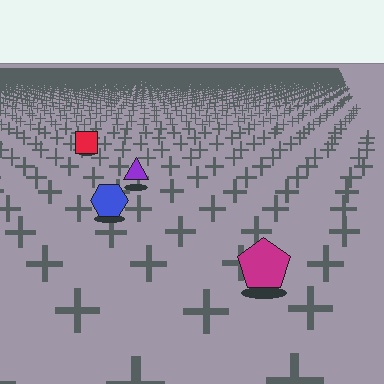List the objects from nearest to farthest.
From nearest to farthest: the magenta pentagon, the blue hexagon, the purple triangle, the red square.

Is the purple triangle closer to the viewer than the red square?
Yes. The purple triangle is closer — you can tell from the texture gradient: the ground texture is coarser near it.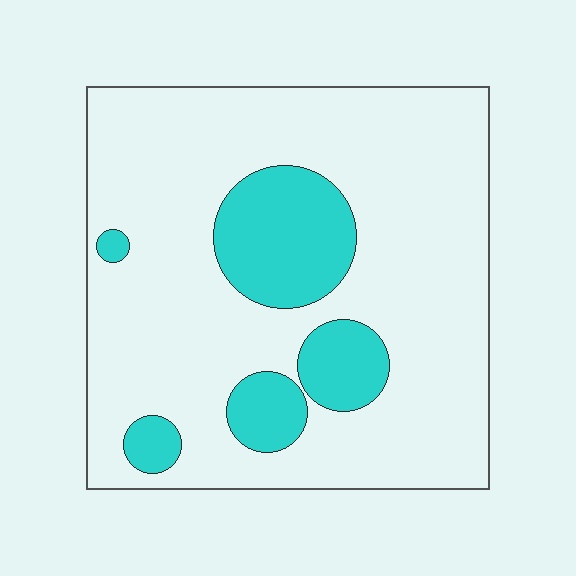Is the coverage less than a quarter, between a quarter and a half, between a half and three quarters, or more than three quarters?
Less than a quarter.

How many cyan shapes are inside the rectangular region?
5.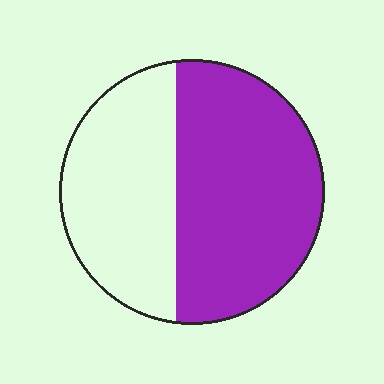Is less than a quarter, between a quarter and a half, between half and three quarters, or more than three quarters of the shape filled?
Between half and three quarters.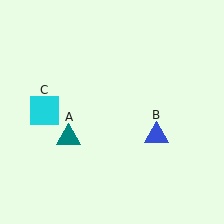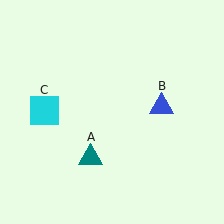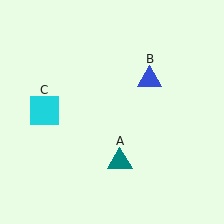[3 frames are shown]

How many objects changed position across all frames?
2 objects changed position: teal triangle (object A), blue triangle (object B).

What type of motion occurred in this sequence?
The teal triangle (object A), blue triangle (object B) rotated counterclockwise around the center of the scene.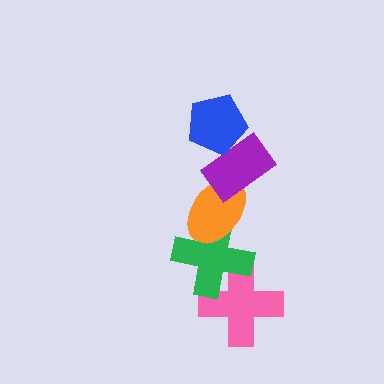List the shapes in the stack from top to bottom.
From top to bottom: the blue pentagon, the purple rectangle, the orange ellipse, the green cross, the pink cross.